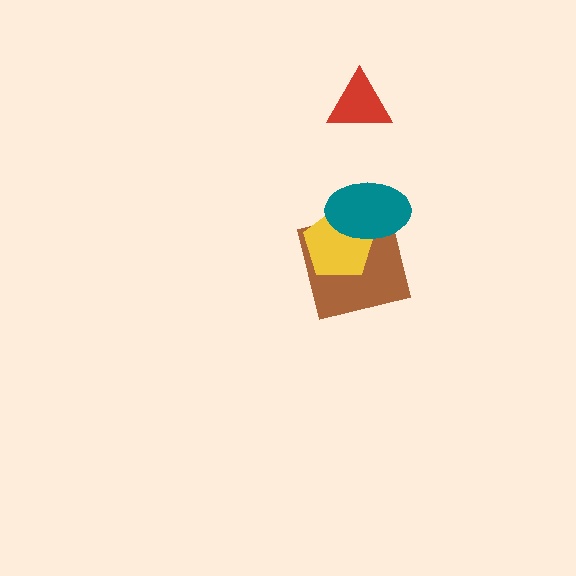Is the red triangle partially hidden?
No, no other shape covers it.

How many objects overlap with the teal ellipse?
2 objects overlap with the teal ellipse.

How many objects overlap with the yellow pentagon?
2 objects overlap with the yellow pentagon.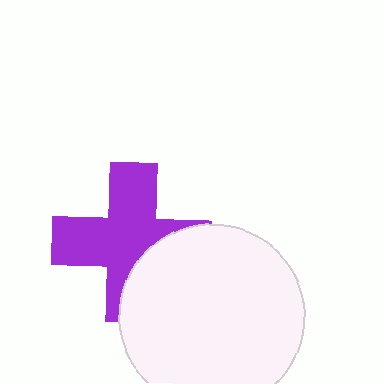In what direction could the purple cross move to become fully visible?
The purple cross could move toward the upper-left. That would shift it out from behind the white circle entirely.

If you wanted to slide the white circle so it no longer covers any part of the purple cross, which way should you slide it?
Slide it toward the lower-right — that is the most direct way to separate the two shapes.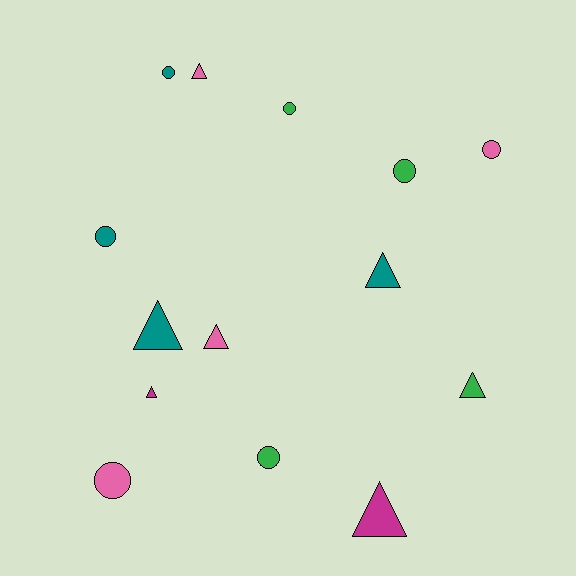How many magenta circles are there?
There are no magenta circles.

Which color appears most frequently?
Pink, with 4 objects.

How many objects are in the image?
There are 14 objects.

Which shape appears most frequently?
Triangle, with 7 objects.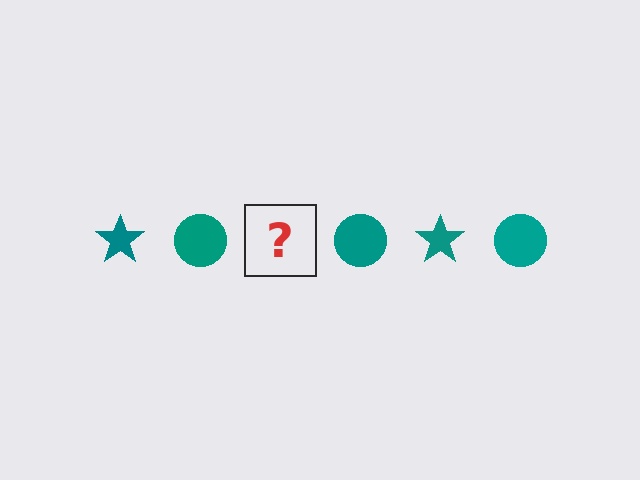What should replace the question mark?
The question mark should be replaced with a teal star.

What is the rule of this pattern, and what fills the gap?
The rule is that the pattern cycles through star, circle shapes in teal. The gap should be filled with a teal star.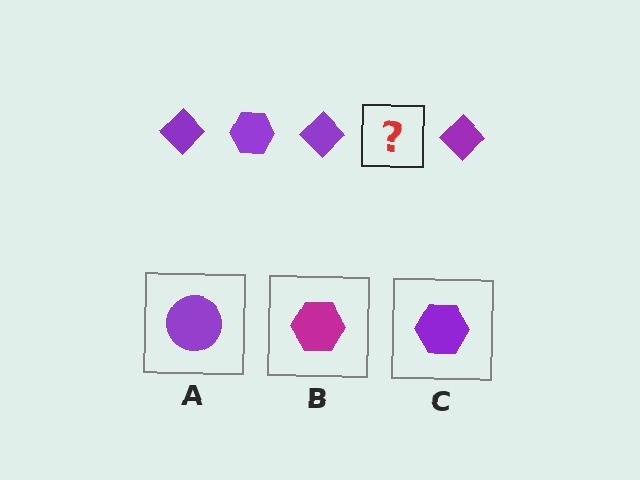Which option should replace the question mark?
Option C.